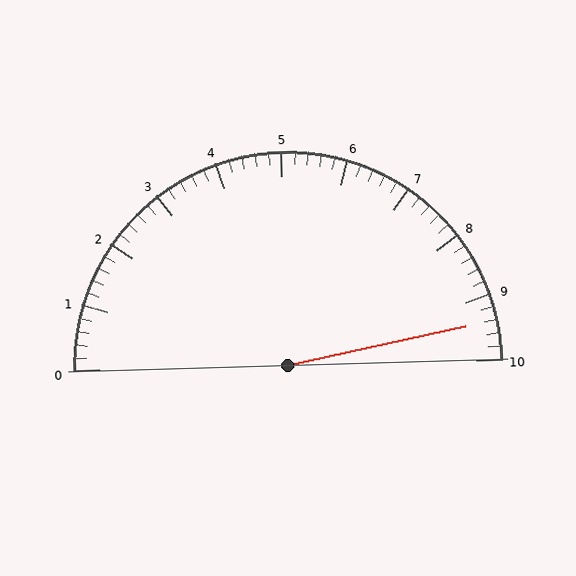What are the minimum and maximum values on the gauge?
The gauge ranges from 0 to 10.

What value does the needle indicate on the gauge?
The needle indicates approximately 9.4.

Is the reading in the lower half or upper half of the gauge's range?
The reading is in the upper half of the range (0 to 10).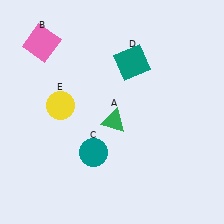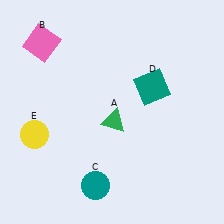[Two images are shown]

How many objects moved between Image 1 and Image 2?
3 objects moved between the two images.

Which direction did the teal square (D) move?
The teal square (D) moved down.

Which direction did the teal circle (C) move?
The teal circle (C) moved down.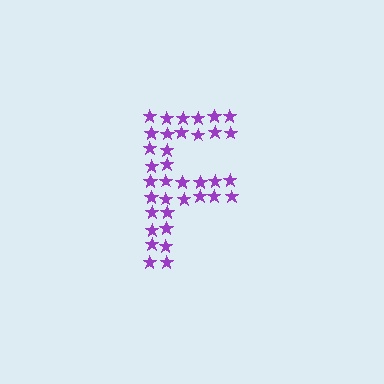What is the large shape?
The large shape is the letter F.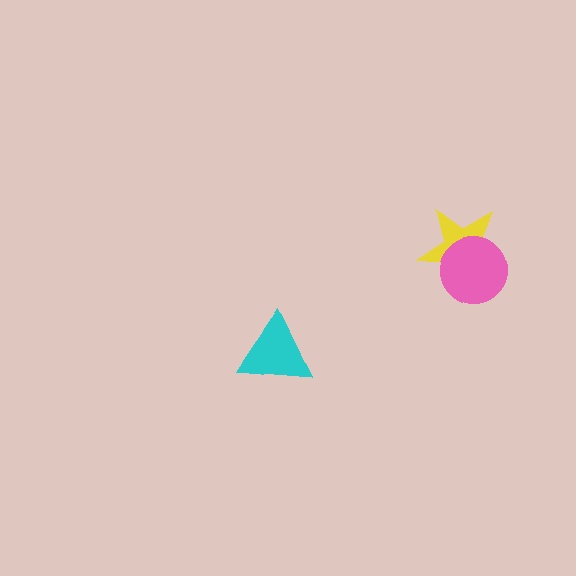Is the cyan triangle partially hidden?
No, no other shape covers it.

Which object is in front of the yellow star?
The pink circle is in front of the yellow star.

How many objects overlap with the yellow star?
1 object overlaps with the yellow star.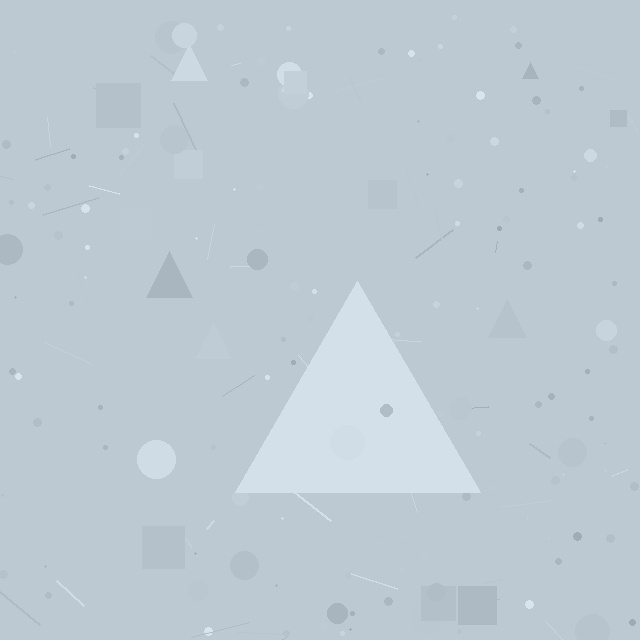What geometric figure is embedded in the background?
A triangle is embedded in the background.